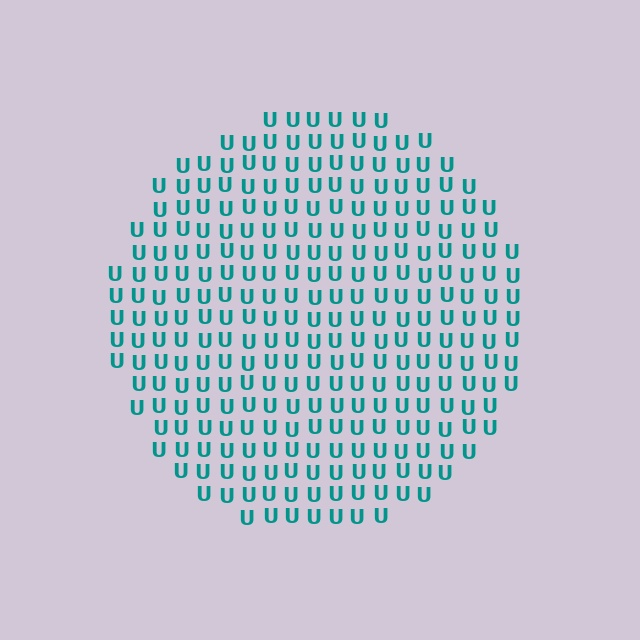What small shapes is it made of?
It is made of small letter U's.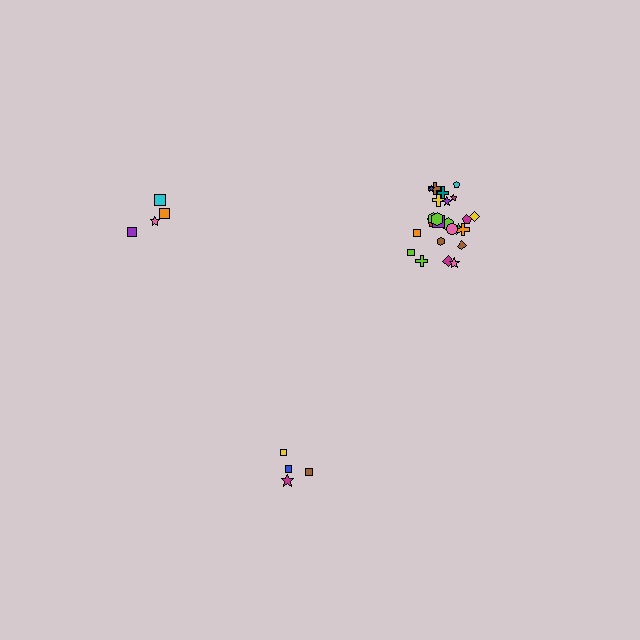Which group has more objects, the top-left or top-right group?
The top-right group.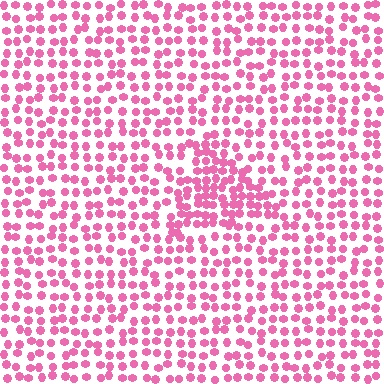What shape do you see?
I see a triangle.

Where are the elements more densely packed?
The elements are more densely packed inside the triangle boundary.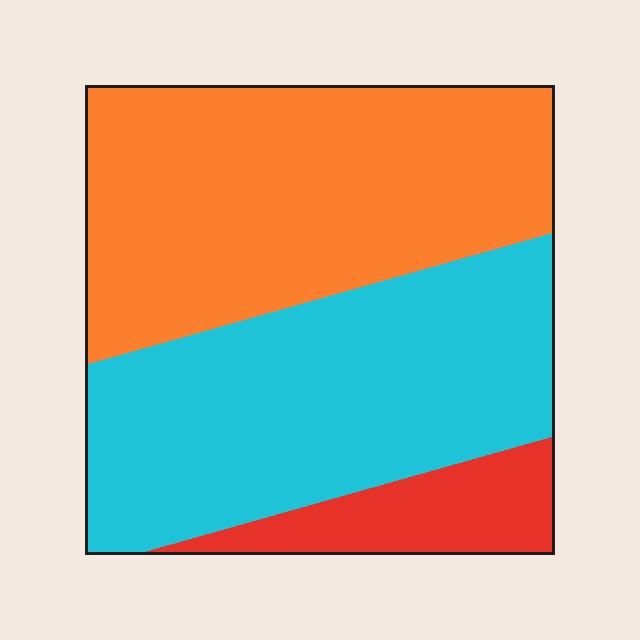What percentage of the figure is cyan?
Cyan covers about 45% of the figure.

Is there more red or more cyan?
Cyan.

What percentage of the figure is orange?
Orange covers 45% of the figure.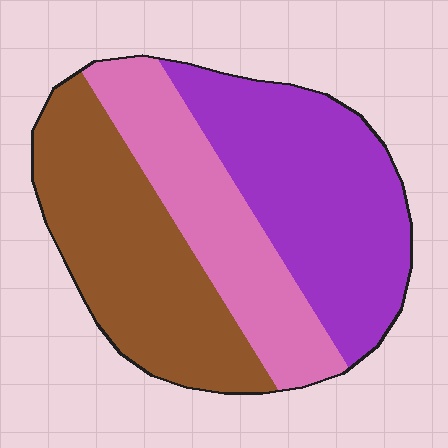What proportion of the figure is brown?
Brown covers about 35% of the figure.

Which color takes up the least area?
Pink, at roughly 25%.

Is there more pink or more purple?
Purple.